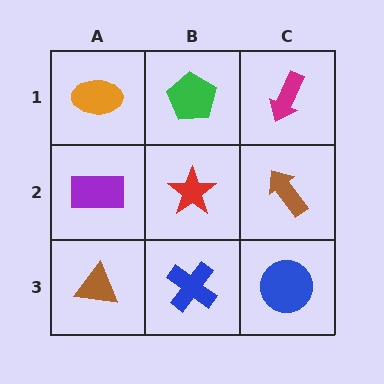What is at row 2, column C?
A brown arrow.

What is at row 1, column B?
A green pentagon.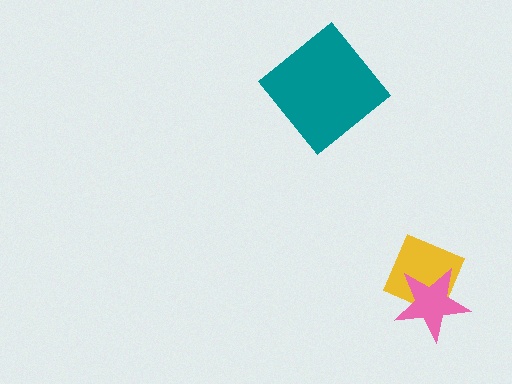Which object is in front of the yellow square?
The pink star is in front of the yellow square.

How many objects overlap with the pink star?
1 object overlaps with the pink star.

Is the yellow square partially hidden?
Yes, it is partially covered by another shape.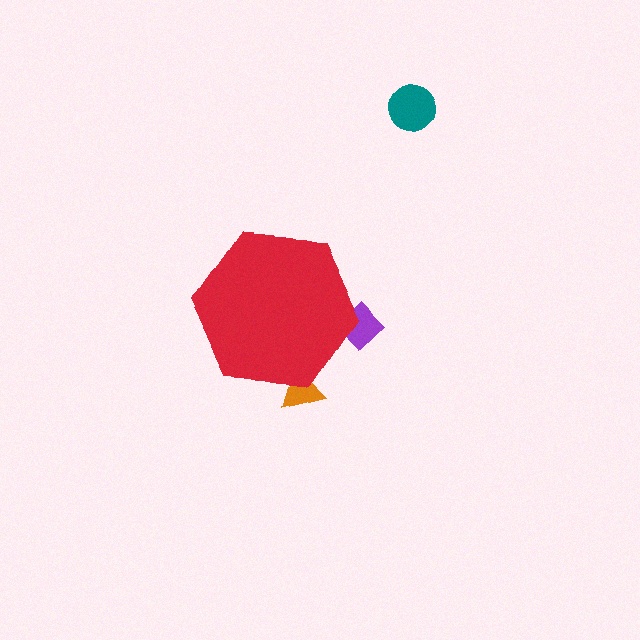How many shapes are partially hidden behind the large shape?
2 shapes are partially hidden.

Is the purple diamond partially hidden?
Yes, the purple diamond is partially hidden behind the red hexagon.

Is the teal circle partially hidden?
No, the teal circle is fully visible.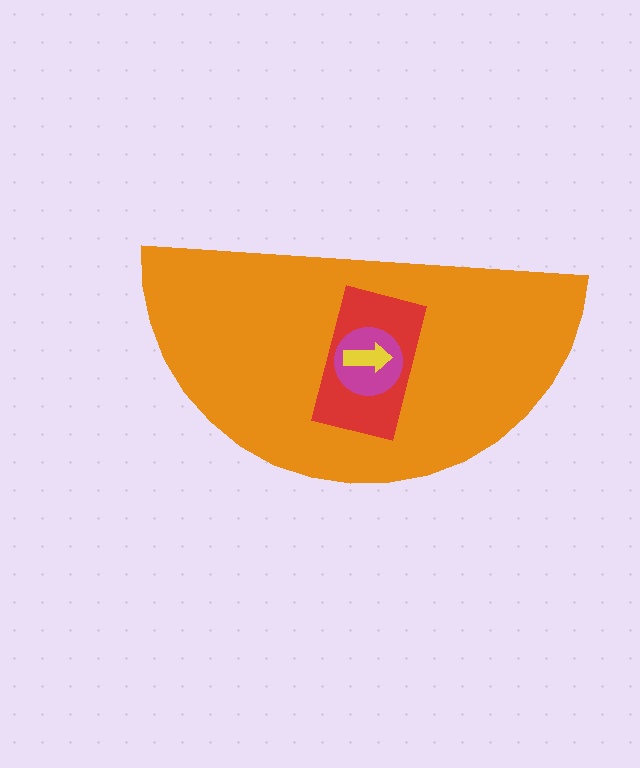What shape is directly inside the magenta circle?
The yellow arrow.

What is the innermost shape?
The yellow arrow.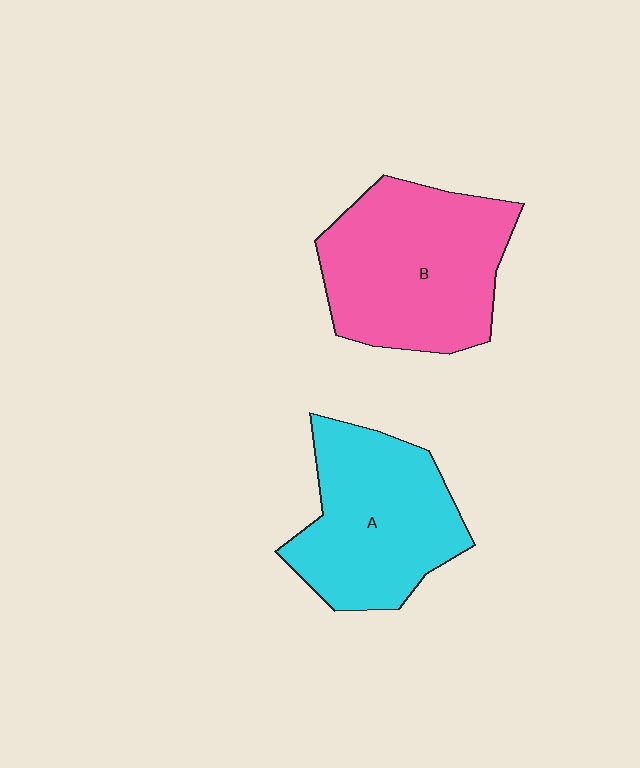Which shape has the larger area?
Shape B (pink).